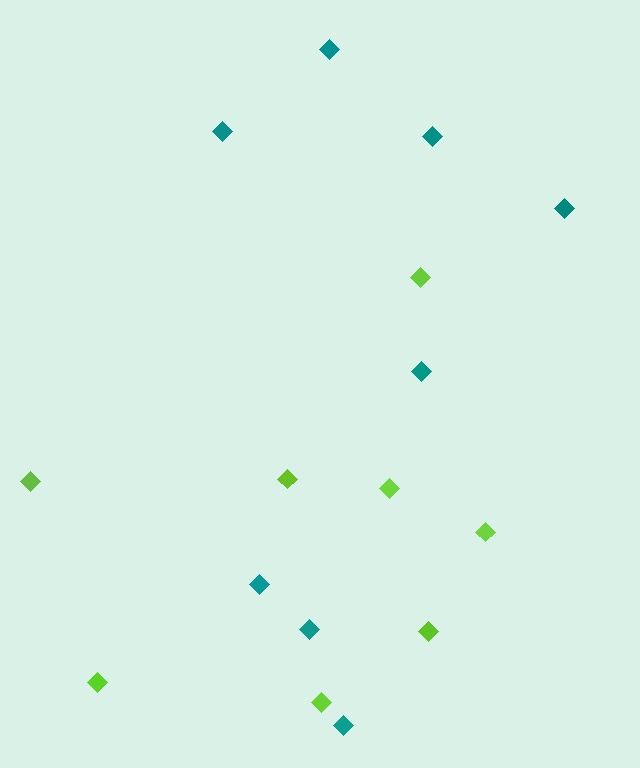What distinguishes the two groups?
There are 2 groups: one group of lime diamonds (8) and one group of teal diamonds (8).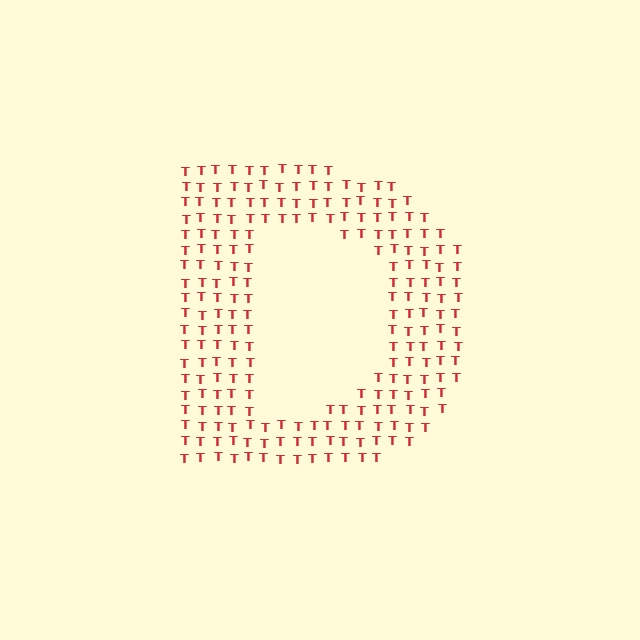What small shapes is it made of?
It is made of small letter T's.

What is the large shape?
The large shape is the letter D.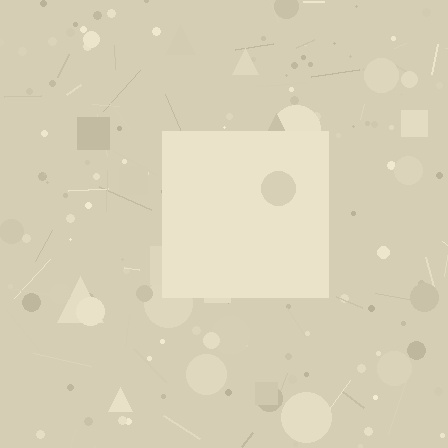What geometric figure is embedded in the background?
A square is embedded in the background.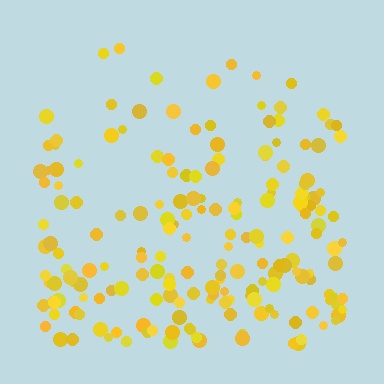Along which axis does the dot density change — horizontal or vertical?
Vertical.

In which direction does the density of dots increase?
From top to bottom, with the bottom side densest.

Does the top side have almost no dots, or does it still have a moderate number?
Still a moderate number, just noticeably fewer than the bottom.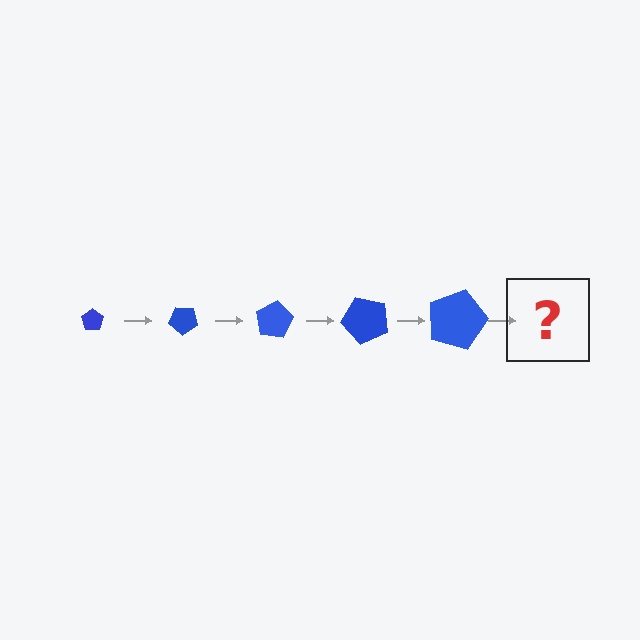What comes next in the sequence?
The next element should be a pentagon, larger than the previous one and rotated 200 degrees from the start.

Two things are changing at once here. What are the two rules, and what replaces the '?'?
The two rules are that the pentagon grows larger each step and it rotates 40 degrees each step. The '?' should be a pentagon, larger than the previous one and rotated 200 degrees from the start.